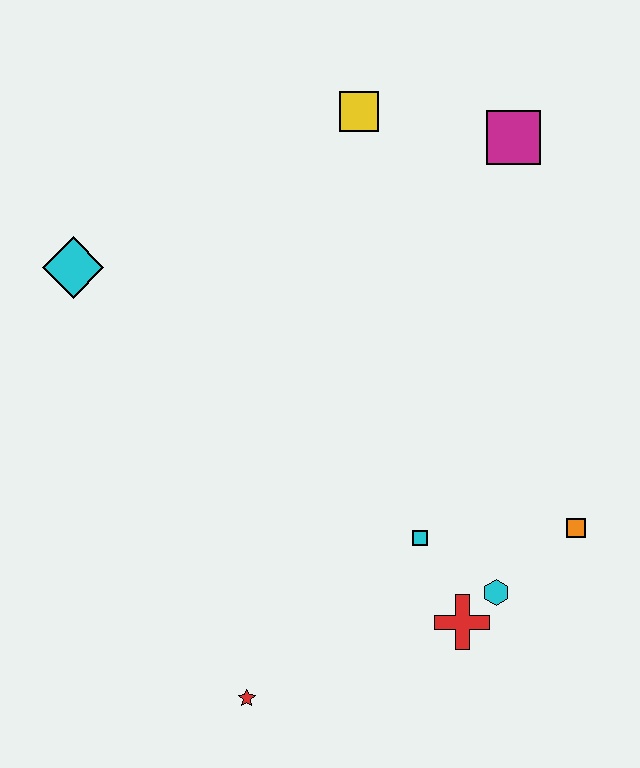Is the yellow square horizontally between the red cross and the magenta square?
No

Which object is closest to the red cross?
The cyan hexagon is closest to the red cross.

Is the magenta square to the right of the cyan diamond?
Yes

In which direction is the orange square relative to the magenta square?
The orange square is below the magenta square.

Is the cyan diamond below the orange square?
No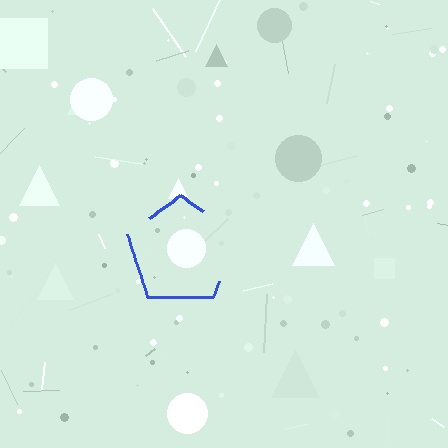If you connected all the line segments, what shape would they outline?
They would outline a pentagon.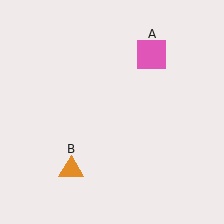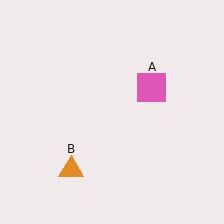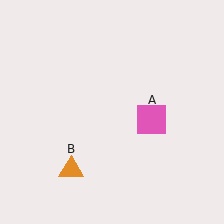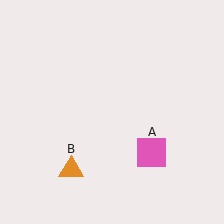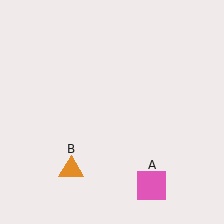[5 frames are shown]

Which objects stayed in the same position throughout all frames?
Orange triangle (object B) remained stationary.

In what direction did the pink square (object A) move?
The pink square (object A) moved down.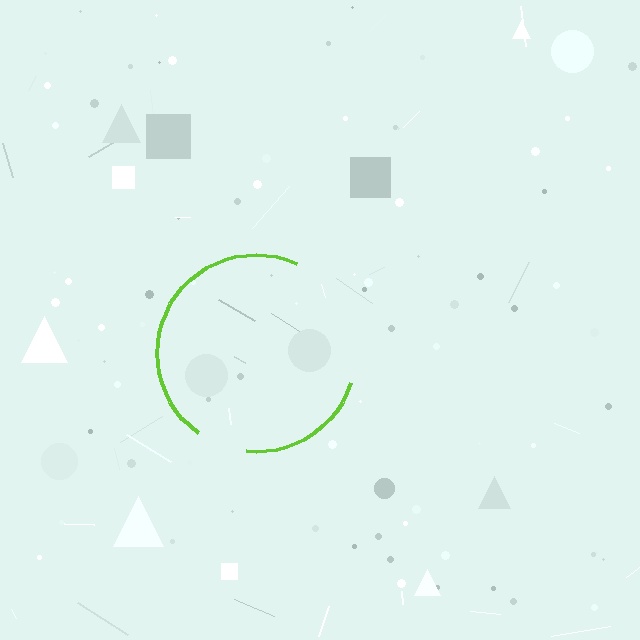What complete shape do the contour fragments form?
The contour fragments form a circle.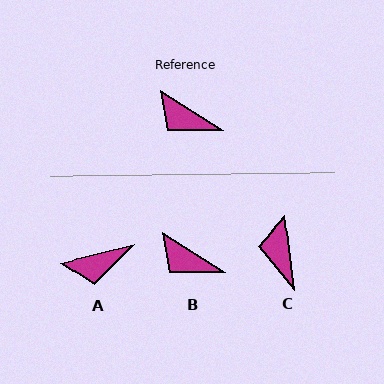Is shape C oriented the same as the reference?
No, it is off by about 51 degrees.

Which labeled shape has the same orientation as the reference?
B.